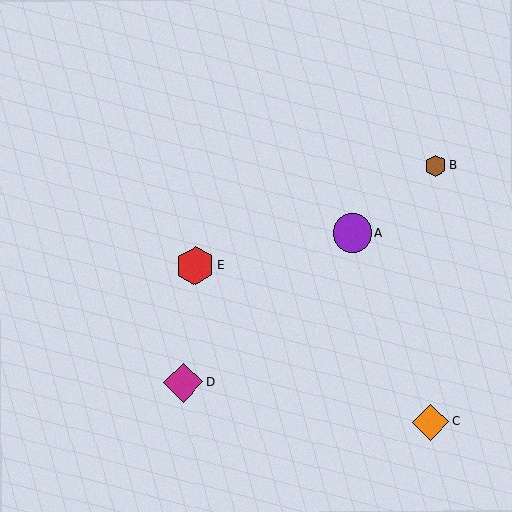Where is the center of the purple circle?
The center of the purple circle is at (352, 233).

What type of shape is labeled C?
Shape C is an orange diamond.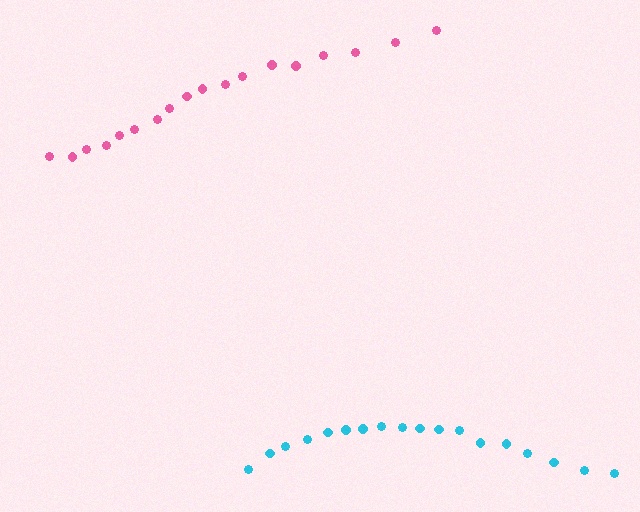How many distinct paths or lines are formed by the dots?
There are 2 distinct paths.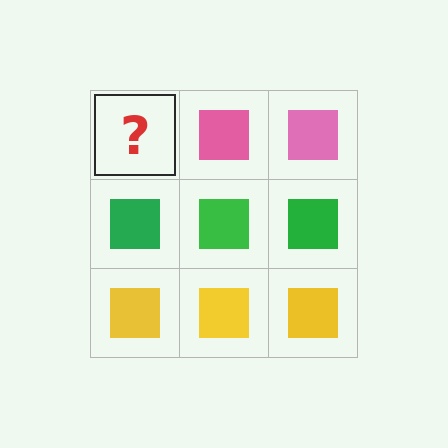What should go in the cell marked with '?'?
The missing cell should contain a pink square.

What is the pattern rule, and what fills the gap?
The rule is that each row has a consistent color. The gap should be filled with a pink square.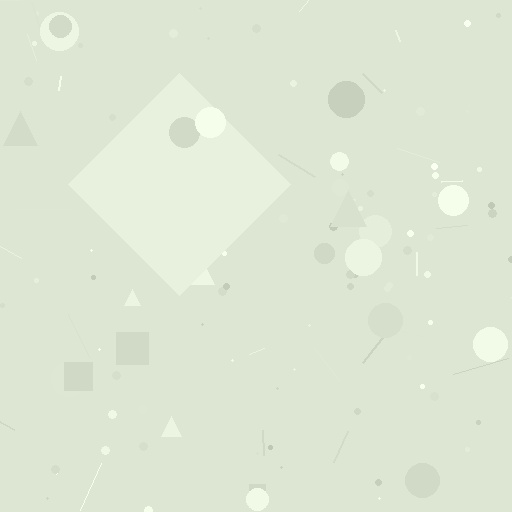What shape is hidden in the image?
A diamond is hidden in the image.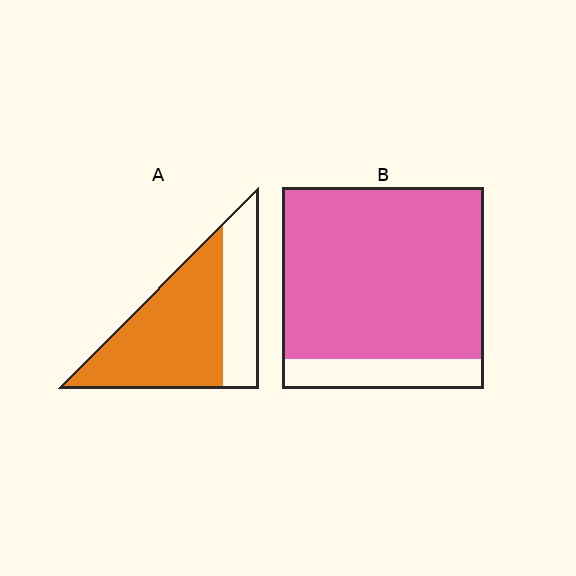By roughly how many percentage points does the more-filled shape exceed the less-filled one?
By roughly 20 percentage points (B over A).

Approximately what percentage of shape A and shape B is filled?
A is approximately 65% and B is approximately 85%.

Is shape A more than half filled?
Yes.